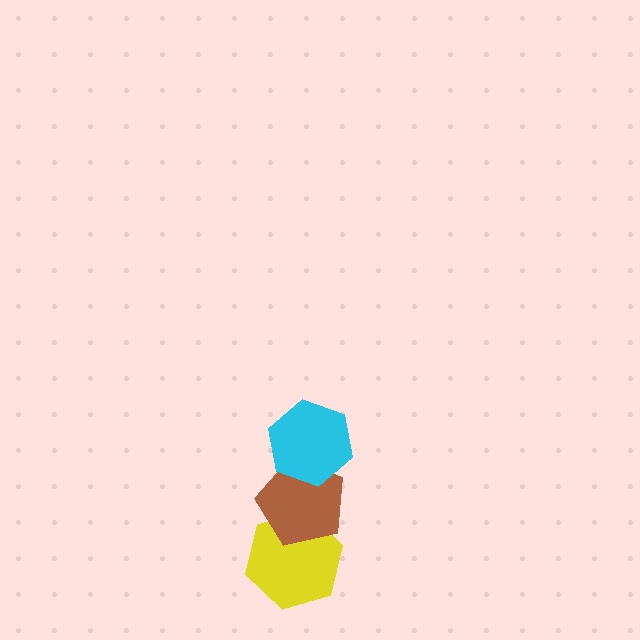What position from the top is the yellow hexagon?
The yellow hexagon is 3rd from the top.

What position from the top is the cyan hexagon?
The cyan hexagon is 1st from the top.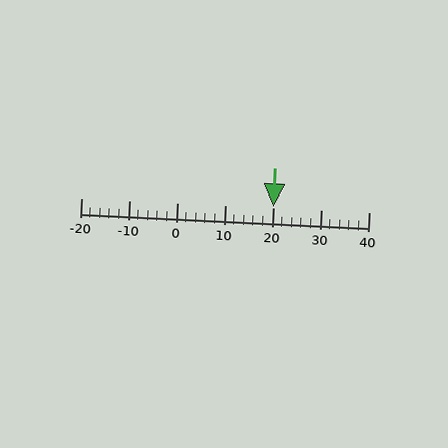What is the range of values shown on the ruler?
The ruler shows values from -20 to 40.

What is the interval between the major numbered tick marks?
The major tick marks are spaced 10 units apart.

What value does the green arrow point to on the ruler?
The green arrow points to approximately 20.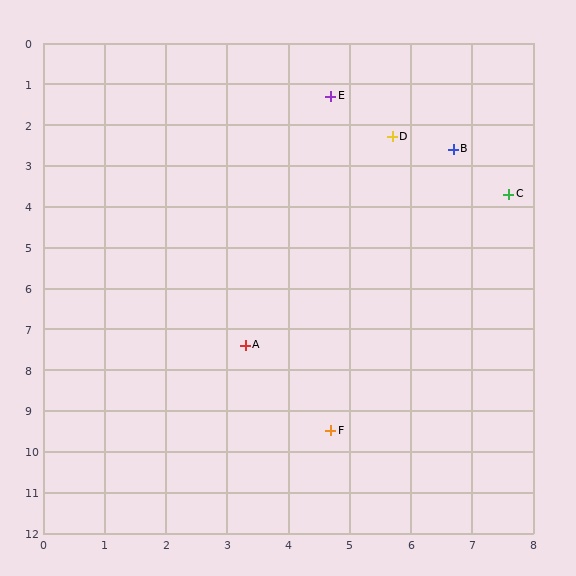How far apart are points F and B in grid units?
Points F and B are about 7.2 grid units apart.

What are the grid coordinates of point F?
Point F is at approximately (4.7, 9.5).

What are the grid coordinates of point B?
Point B is at approximately (6.7, 2.6).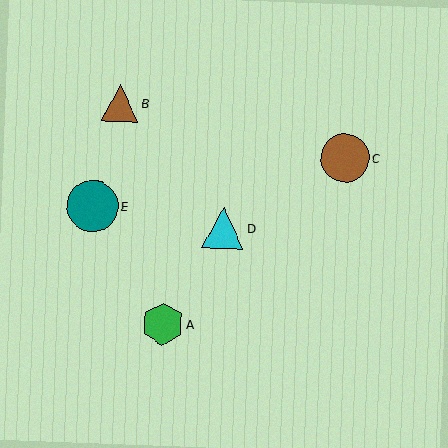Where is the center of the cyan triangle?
The center of the cyan triangle is at (223, 228).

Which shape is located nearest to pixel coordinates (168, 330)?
The green hexagon (labeled A) at (162, 324) is nearest to that location.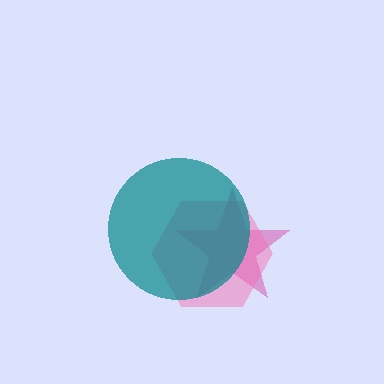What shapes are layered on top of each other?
The layered shapes are: a magenta star, a pink hexagon, a teal circle.